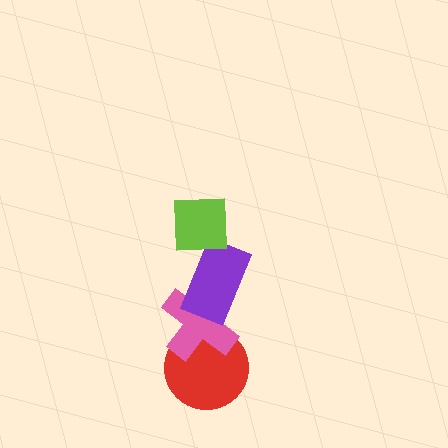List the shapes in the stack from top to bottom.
From top to bottom: the lime square, the purple rectangle, the pink cross, the red circle.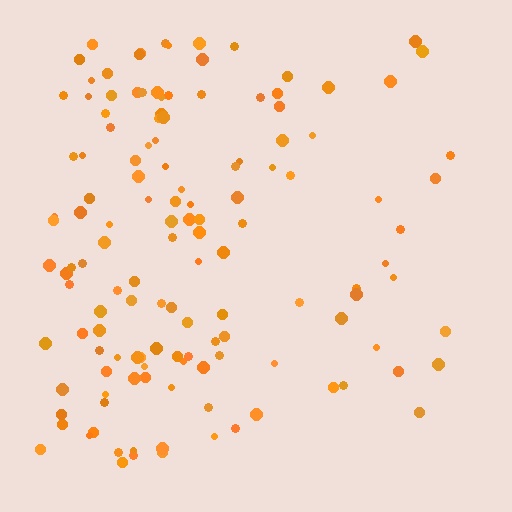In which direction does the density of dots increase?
From right to left, with the left side densest.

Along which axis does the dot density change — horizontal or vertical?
Horizontal.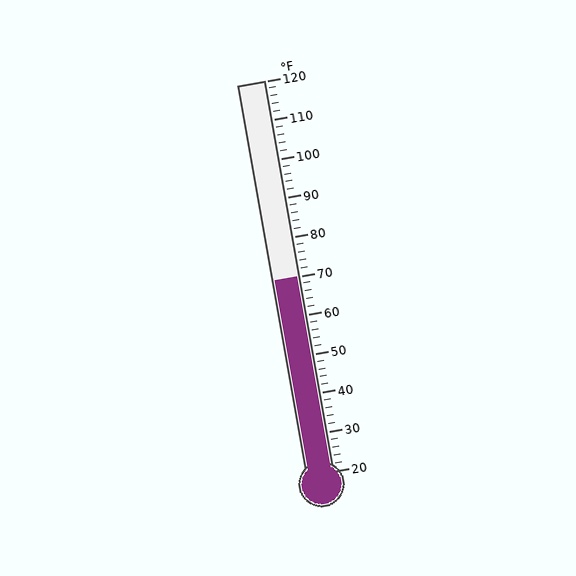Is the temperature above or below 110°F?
The temperature is below 110°F.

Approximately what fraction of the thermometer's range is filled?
The thermometer is filled to approximately 50% of its range.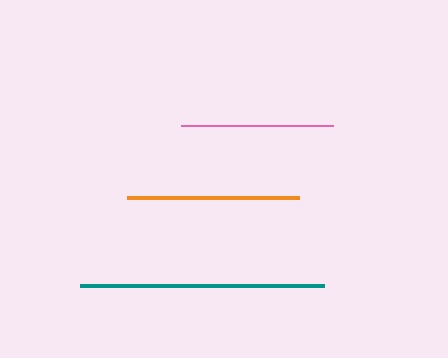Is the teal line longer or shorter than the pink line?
The teal line is longer than the pink line.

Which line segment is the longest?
The teal line is the longest at approximately 244 pixels.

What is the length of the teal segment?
The teal segment is approximately 244 pixels long.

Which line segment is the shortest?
The pink line is the shortest at approximately 152 pixels.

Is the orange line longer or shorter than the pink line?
The orange line is longer than the pink line.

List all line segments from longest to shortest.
From longest to shortest: teal, orange, pink.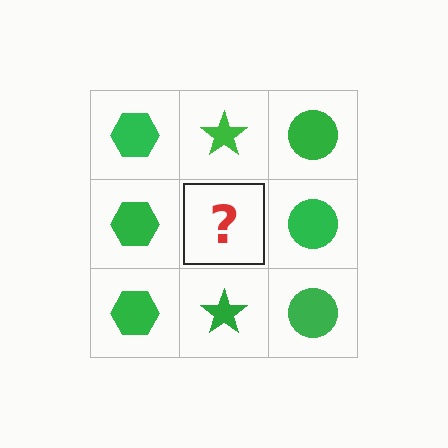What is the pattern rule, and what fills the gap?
The rule is that each column has a consistent shape. The gap should be filled with a green star.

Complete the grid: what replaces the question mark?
The question mark should be replaced with a green star.